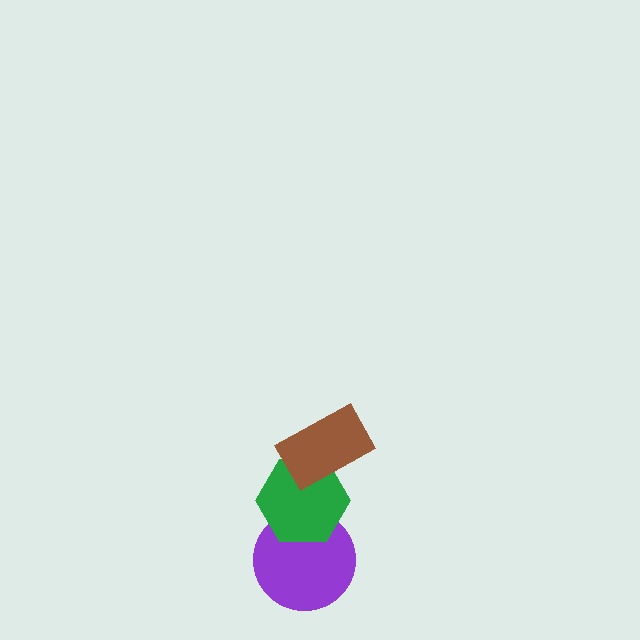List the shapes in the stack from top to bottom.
From top to bottom: the brown rectangle, the green hexagon, the purple circle.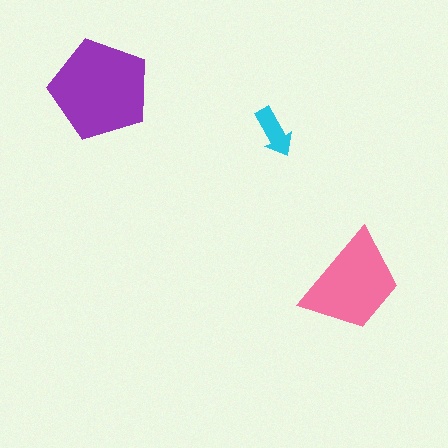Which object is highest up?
The purple pentagon is topmost.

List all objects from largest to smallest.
The purple pentagon, the pink trapezoid, the cyan arrow.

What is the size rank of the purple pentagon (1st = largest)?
1st.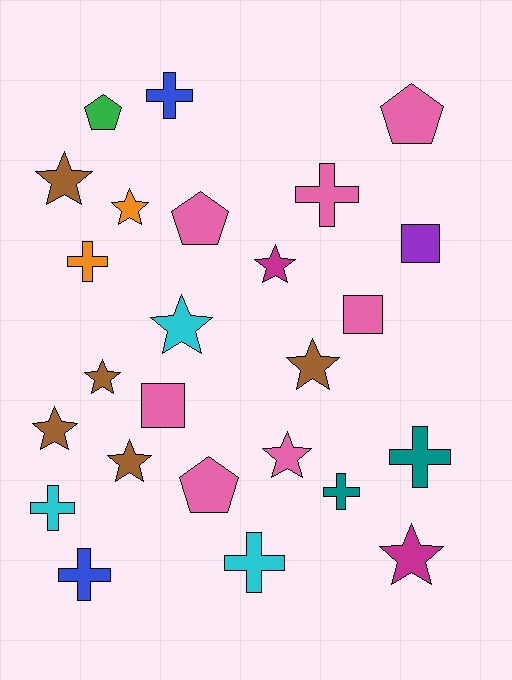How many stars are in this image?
There are 10 stars.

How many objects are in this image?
There are 25 objects.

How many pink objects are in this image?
There are 7 pink objects.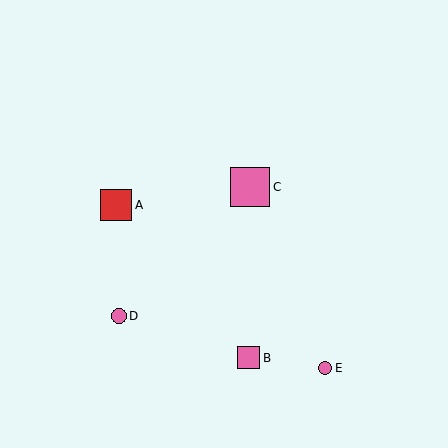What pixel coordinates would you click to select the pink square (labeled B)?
Click at (248, 358) to select the pink square B.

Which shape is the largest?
The pink square (labeled C) is the largest.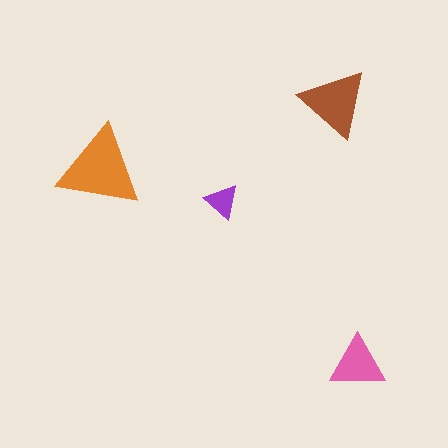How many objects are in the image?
There are 4 objects in the image.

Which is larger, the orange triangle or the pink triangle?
The orange one.